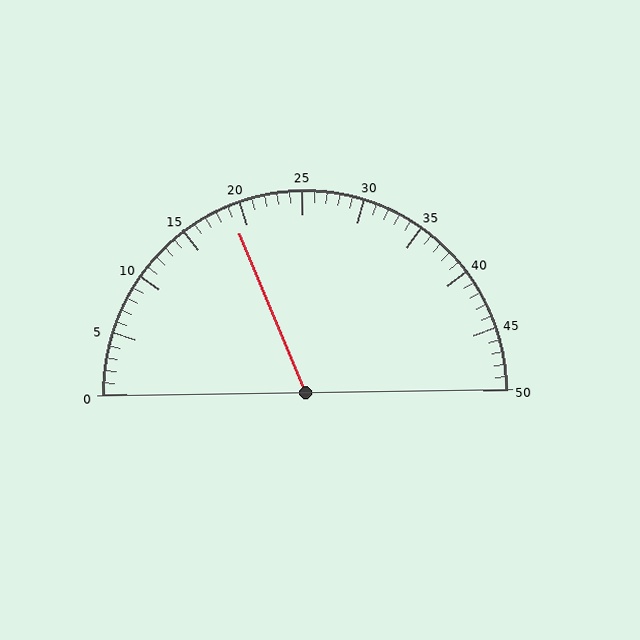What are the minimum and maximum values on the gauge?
The gauge ranges from 0 to 50.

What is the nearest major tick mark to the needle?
The nearest major tick mark is 20.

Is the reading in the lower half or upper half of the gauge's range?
The reading is in the lower half of the range (0 to 50).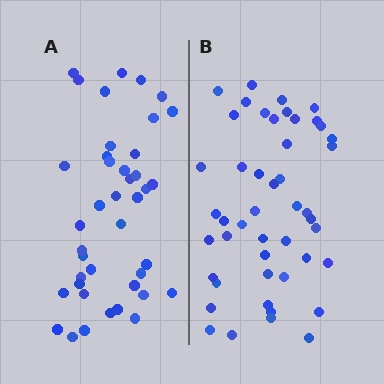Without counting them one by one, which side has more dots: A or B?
Region B (the right region) has more dots.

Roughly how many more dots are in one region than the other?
Region B has about 6 more dots than region A.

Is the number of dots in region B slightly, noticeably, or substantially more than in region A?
Region B has only slightly more — the two regions are fairly close. The ratio is roughly 1.1 to 1.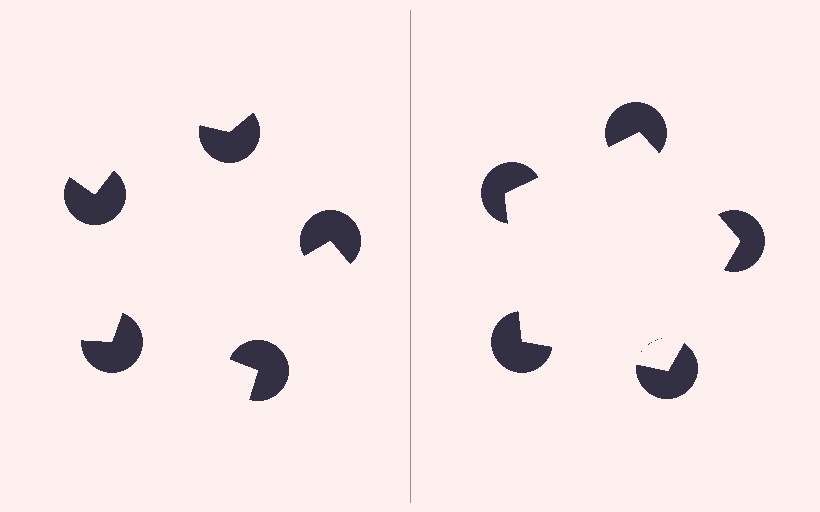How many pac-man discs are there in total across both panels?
10 — 5 on each side.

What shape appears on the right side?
An illusory pentagon.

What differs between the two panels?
The pac-man discs are positioned identically on both sides; only the wedge orientations differ. On the right they align to a pentagon; on the left they are misaligned.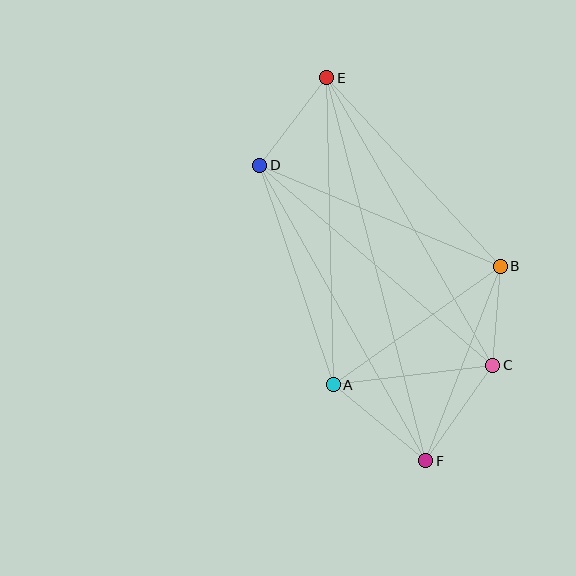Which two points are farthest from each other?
Points E and F are farthest from each other.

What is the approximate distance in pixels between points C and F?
The distance between C and F is approximately 117 pixels.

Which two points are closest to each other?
Points B and C are closest to each other.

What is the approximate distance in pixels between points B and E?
The distance between B and E is approximately 256 pixels.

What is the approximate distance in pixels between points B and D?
The distance between B and D is approximately 261 pixels.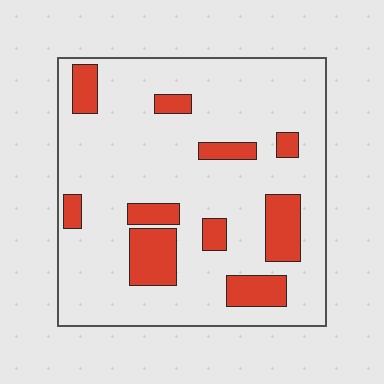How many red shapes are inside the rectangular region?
10.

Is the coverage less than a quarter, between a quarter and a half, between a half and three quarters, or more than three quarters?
Less than a quarter.